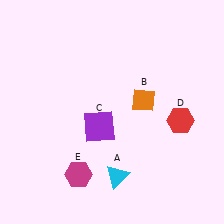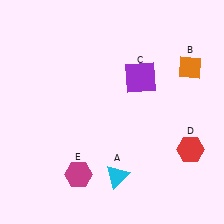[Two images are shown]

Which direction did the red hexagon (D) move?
The red hexagon (D) moved down.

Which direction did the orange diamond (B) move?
The orange diamond (B) moved right.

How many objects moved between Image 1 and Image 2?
3 objects moved between the two images.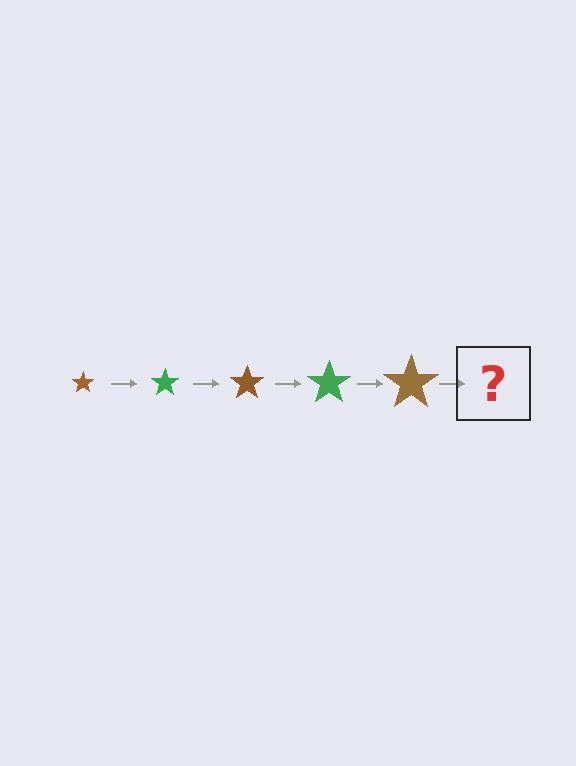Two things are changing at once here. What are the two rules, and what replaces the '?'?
The two rules are that the star grows larger each step and the color cycles through brown and green. The '?' should be a green star, larger than the previous one.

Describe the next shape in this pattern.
It should be a green star, larger than the previous one.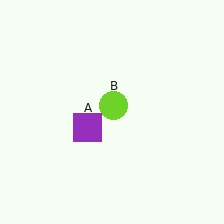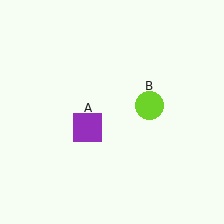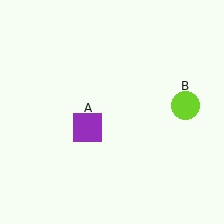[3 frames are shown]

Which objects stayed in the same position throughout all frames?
Purple square (object A) remained stationary.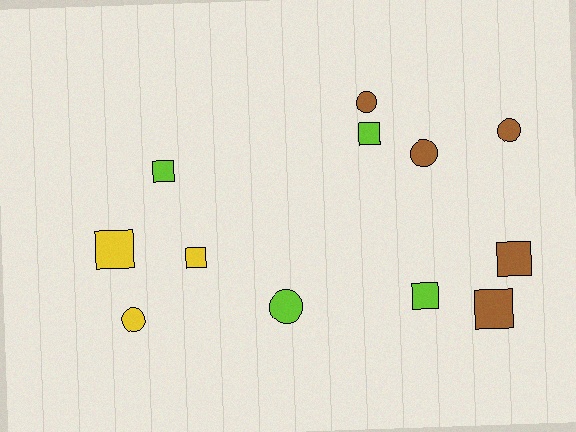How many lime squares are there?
There are 3 lime squares.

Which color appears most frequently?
Brown, with 5 objects.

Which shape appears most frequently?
Square, with 7 objects.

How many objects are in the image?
There are 12 objects.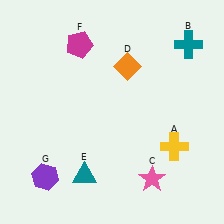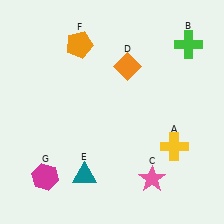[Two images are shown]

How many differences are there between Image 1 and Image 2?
There are 3 differences between the two images.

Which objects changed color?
B changed from teal to green. F changed from magenta to orange. G changed from purple to magenta.